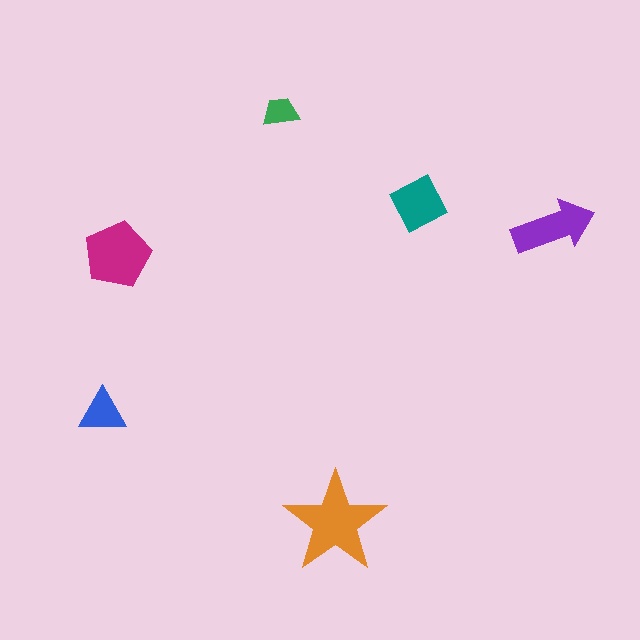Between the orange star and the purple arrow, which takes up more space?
The orange star.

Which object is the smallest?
The green trapezoid.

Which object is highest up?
The green trapezoid is topmost.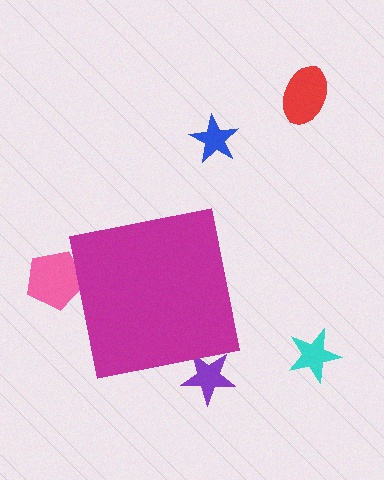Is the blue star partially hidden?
No, the blue star is fully visible.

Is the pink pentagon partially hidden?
Yes, the pink pentagon is partially hidden behind the magenta square.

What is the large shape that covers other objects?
A magenta square.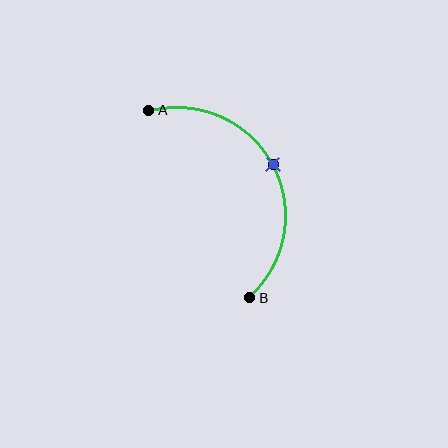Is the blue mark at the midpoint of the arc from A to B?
Yes. The blue mark lies on the arc at equal arc-length from both A and B — it is the arc midpoint.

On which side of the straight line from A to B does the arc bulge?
The arc bulges to the right of the straight line connecting A and B.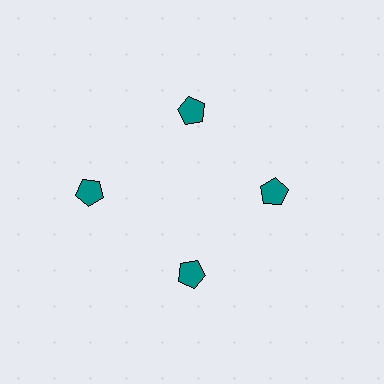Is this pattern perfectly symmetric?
No. The 4 teal pentagons are arranged in a ring, but one element near the 9 o'clock position is pushed outward from the center, breaking the 4-fold rotational symmetry.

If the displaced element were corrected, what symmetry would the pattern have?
It would have 4-fold rotational symmetry — the pattern would map onto itself every 90 degrees.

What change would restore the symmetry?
The symmetry would be restored by moving it inward, back onto the ring so that all 4 pentagons sit at equal angles and equal distance from the center.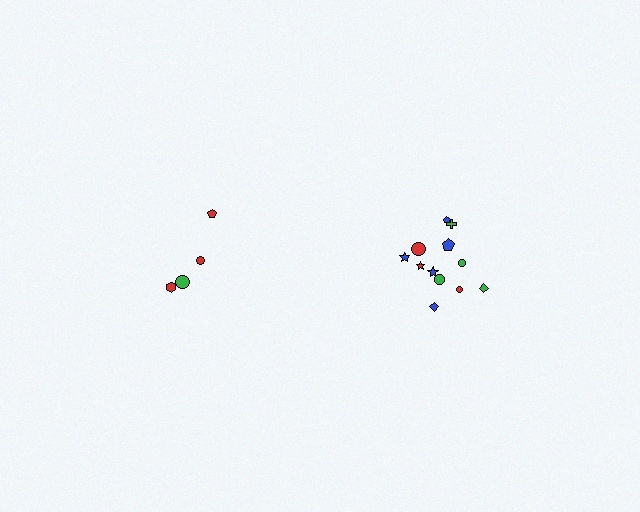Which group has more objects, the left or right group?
The right group.